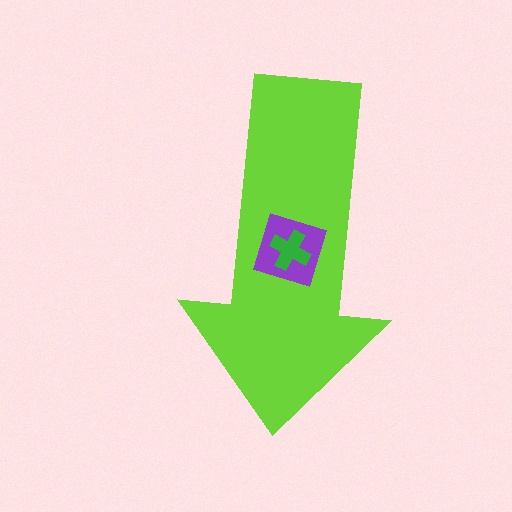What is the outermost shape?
The lime arrow.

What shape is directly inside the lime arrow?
The purple diamond.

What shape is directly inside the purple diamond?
The green cross.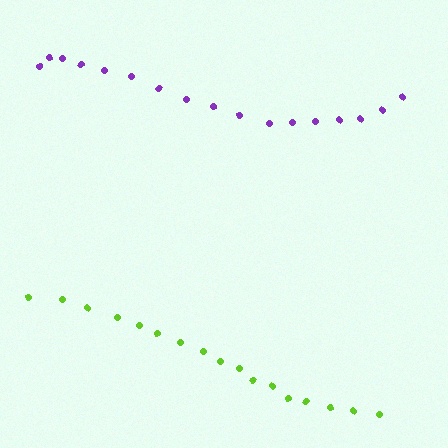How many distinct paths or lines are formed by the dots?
There are 2 distinct paths.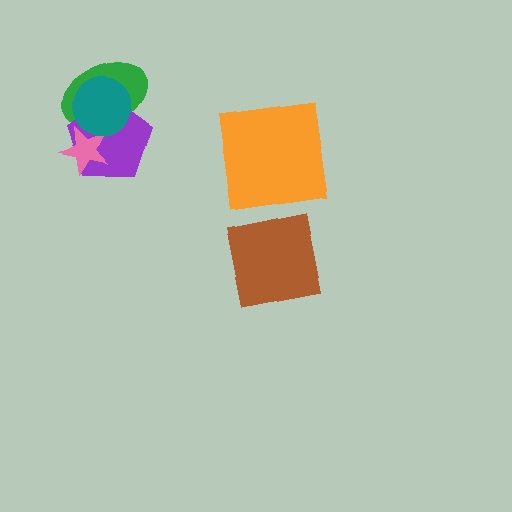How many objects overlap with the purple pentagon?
3 objects overlap with the purple pentagon.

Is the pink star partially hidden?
Yes, it is partially covered by another shape.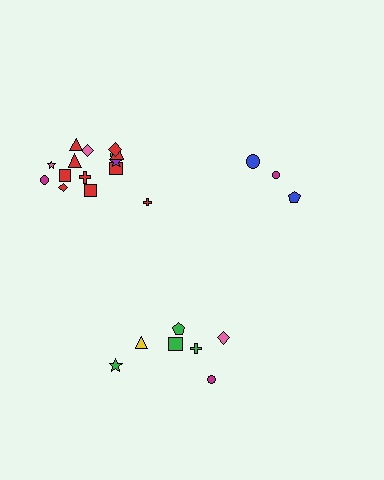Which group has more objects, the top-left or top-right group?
The top-left group.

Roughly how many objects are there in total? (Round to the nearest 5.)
Roughly 25 objects in total.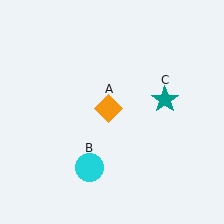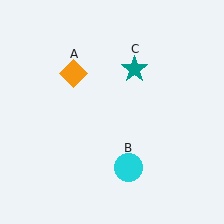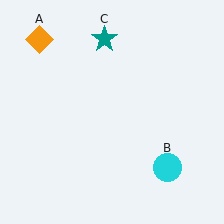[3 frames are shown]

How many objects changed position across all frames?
3 objects changed position: orange diamond (object A), cyan circle (object B), teal star (object C).